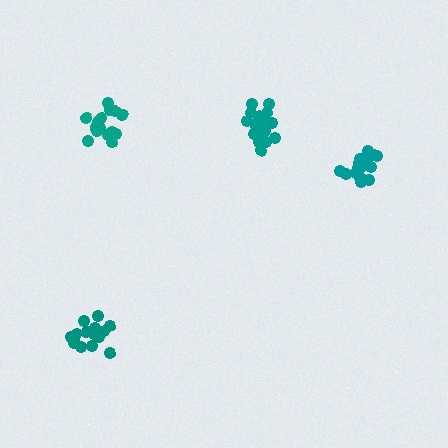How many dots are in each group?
Group 1: 17 dots, Group 2: 18 dots, Group 3: 18 dots, Group 4: 17 dots (70 total).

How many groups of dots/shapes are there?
There are 4 groups.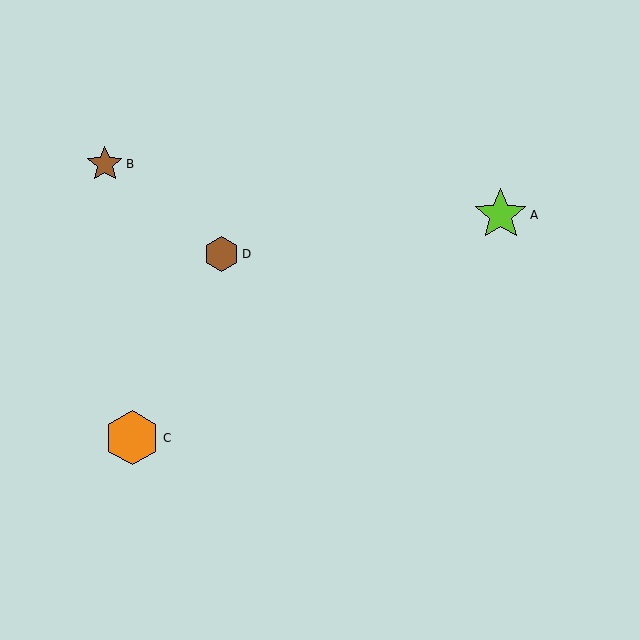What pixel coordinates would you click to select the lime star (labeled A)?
Click at (501, 215) to select the lime star A.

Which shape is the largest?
The orange hexagon (labeled C) is the largest.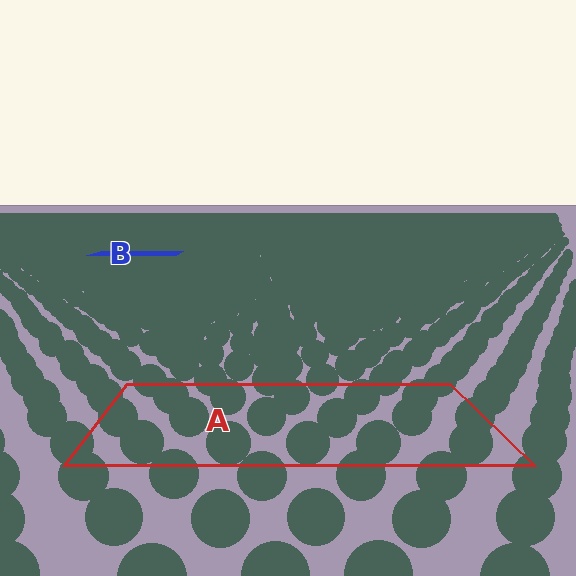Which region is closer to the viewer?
Region A is closer. The texture elements there are larger and more spread out.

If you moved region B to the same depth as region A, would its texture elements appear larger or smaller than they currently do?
They would appear larger. At a closer depth, the same texture elements are projected at a bigger on-screen size.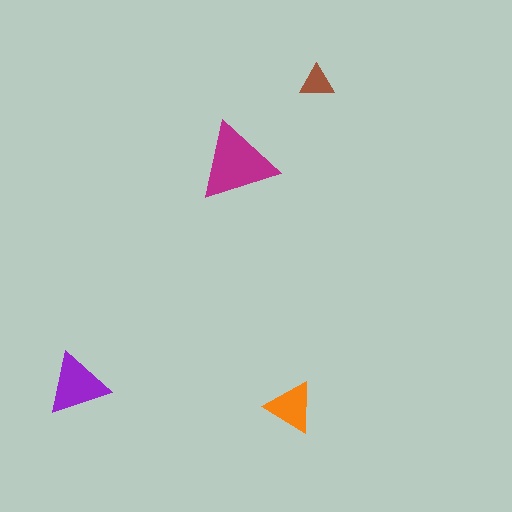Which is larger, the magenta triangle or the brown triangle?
The magenta one.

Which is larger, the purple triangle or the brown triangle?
The purple one.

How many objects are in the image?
There are 4 objects in the image.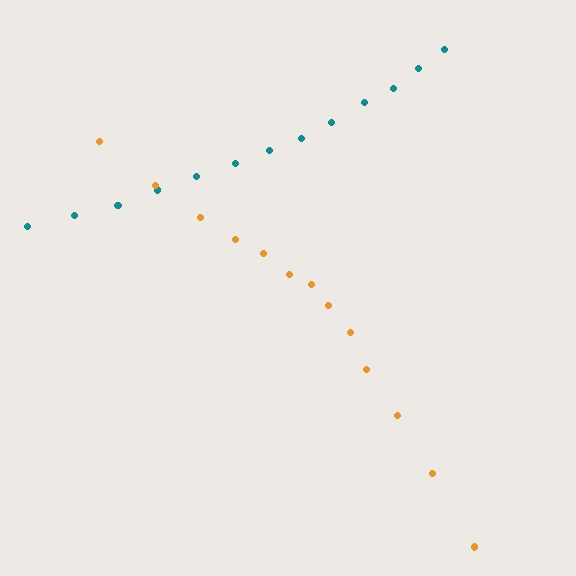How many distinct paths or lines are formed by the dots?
There are 2 distinct paths.